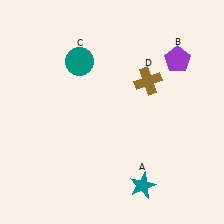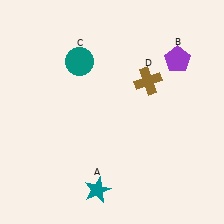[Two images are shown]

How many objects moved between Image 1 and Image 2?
1 object moved between the two images.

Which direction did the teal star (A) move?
The teal star (A) moved left.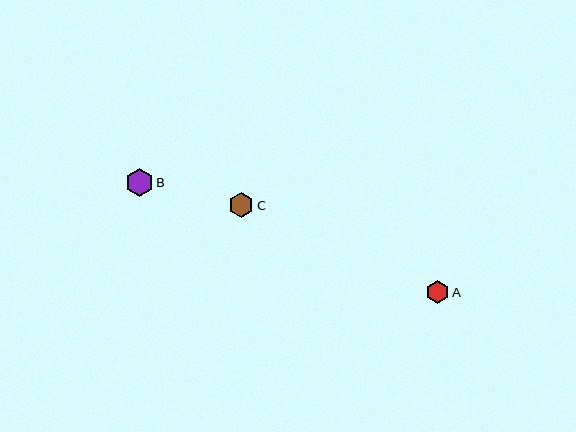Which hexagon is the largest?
Hexagon B is the largest with a size of approximately 28 pixels.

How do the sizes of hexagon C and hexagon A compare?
Hexagon C and hexagon A are approximately the same size.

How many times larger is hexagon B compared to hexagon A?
Hexagon B is approximately 1.2 times the size of hexagon A.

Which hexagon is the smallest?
Hexagon A is the smallest with a size of approximately 23 pixels.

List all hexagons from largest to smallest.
From largest to smallest: B, C, A.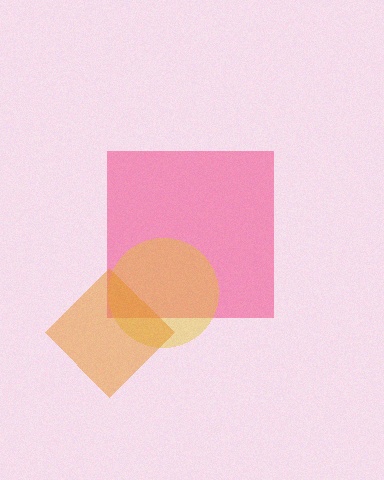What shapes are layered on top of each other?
The layered shapes are: a pink square, a yellow circle, an orange diamond.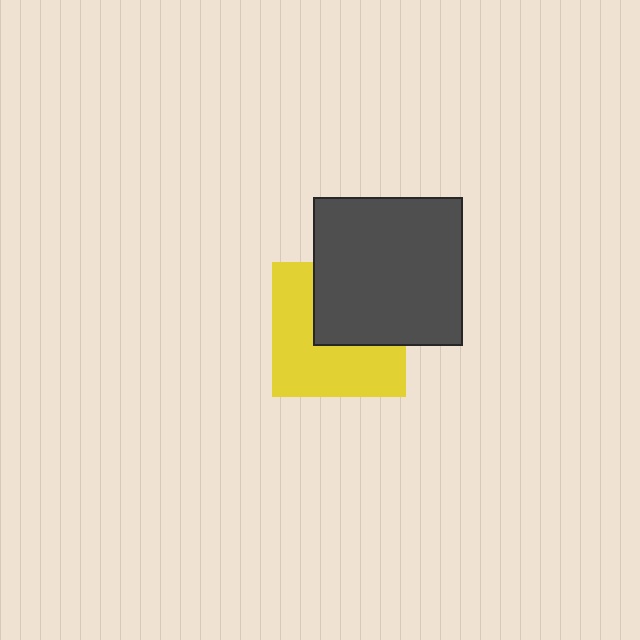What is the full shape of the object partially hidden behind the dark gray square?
The partially hidden object is a yellow square.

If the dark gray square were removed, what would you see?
You would see the complete yellow square.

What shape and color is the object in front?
The object in front is a dark gray square.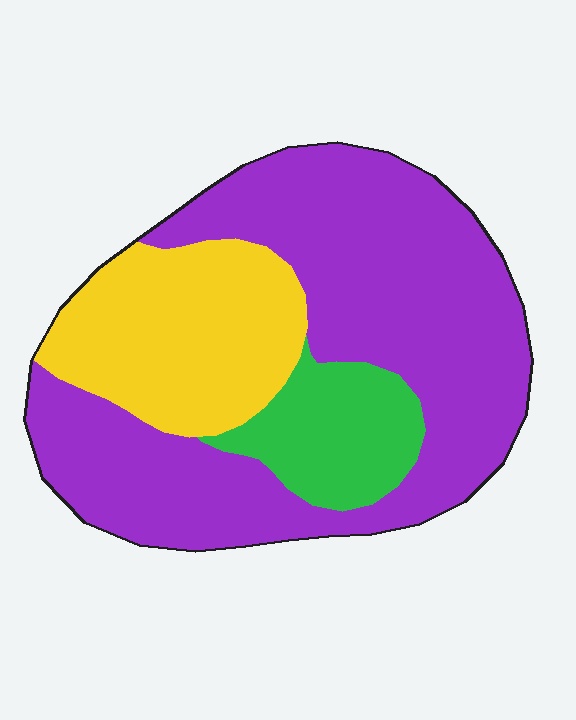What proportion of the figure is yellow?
Yellow covers 25% of the figure.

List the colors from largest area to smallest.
From largest to smallest: purple, yellow, green.